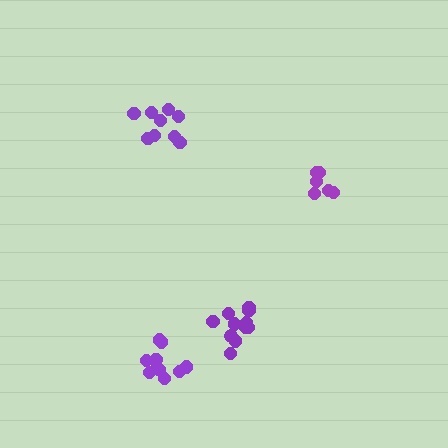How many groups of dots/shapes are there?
There are 4 groups.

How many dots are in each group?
Group 1: 6 dots, Group 2: 11 dots, Group 3: 9 dots, Group 4: 10 dots (36 total).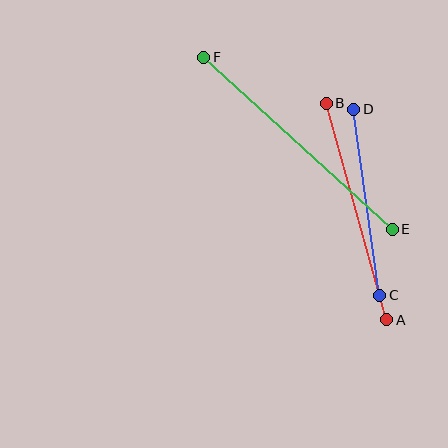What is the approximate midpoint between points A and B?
The midpoint is at approximately (357, 212) pixels.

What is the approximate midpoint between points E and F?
The midpoint is at approximately (298, 143) pixels.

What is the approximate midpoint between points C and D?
The midpoint is at approximately (367, 202) pixels.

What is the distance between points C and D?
The distance is approximately 188 pixels.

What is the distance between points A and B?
The distance is approximately 225 pixels.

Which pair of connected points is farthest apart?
Points E and F are farthest apart.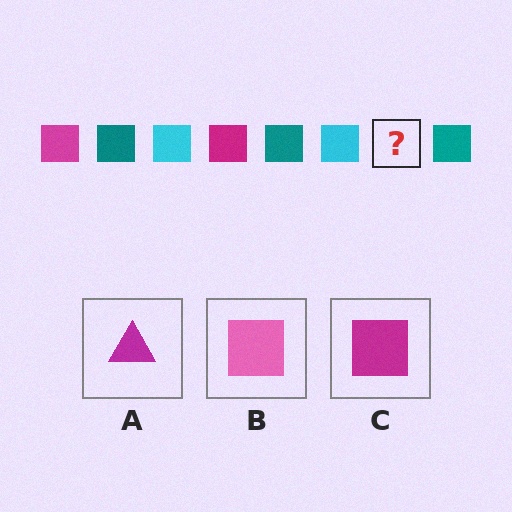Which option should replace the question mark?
Option C.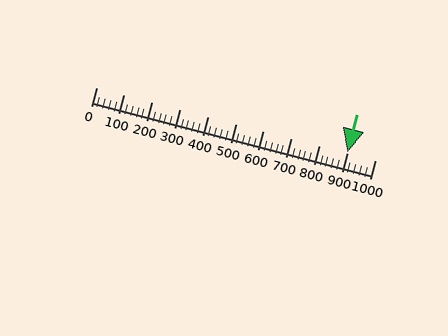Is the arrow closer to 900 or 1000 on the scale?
The arrow is closer to 900.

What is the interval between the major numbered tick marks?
The major tick marks are spaced 100 units apart.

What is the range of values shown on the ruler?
The ruler shows values from 0 to 1000.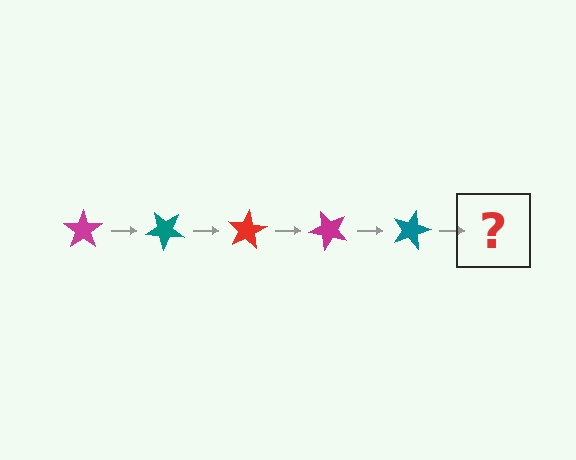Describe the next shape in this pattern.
It should be a red star, rotated 200 degrees from the start.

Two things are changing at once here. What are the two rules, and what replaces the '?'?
The two rules are that it rotates 40 degrees each step and the color cycles through magenta, teal, and red. The '?' should be a red star, rotated 200 degrees from the start.